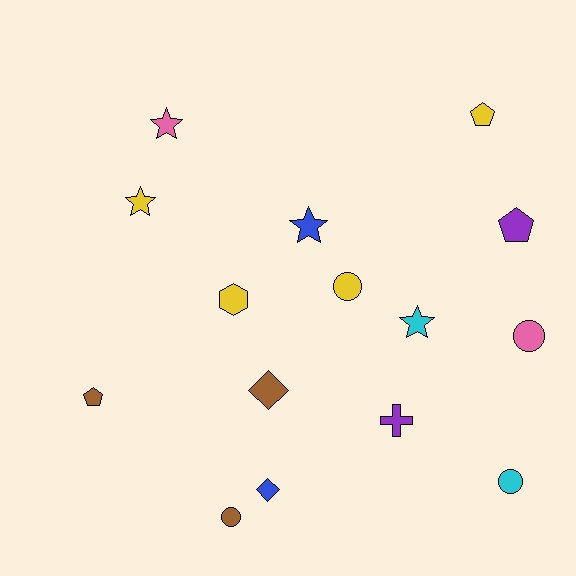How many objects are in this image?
There are 15 objects.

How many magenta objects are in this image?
There are no magenta objects.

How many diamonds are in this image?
There are 2 diamonds.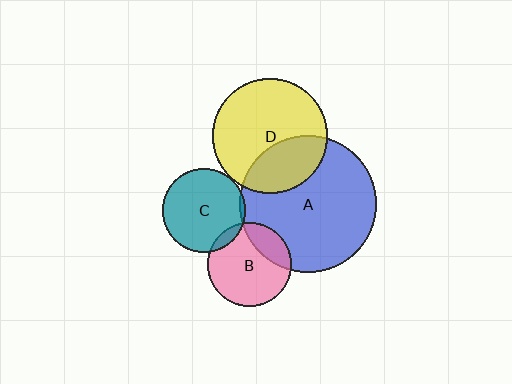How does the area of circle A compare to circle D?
Approximately 1.4 times.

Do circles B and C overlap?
Yes.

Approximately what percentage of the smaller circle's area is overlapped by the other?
Approximately 5%.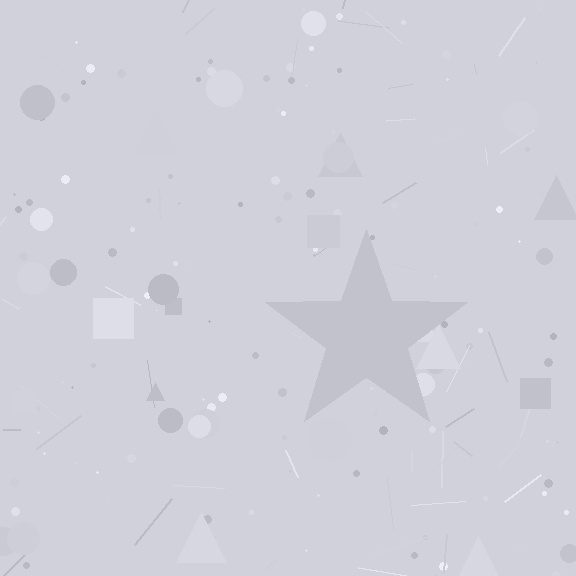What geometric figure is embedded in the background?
A star is embedded in the background.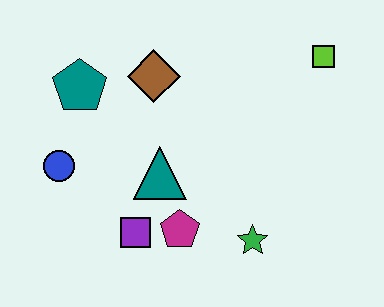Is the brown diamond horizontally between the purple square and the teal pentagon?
No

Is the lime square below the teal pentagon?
No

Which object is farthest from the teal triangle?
The lime square is farthest from the teal triangle.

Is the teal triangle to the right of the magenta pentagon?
No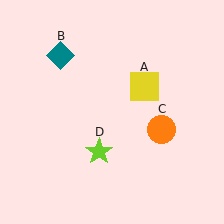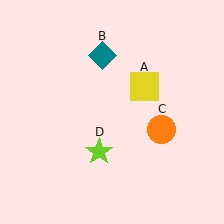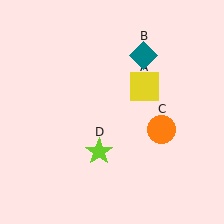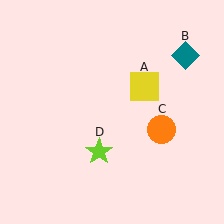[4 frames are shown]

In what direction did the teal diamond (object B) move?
The teal diamond (object B) moved right.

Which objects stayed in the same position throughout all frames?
Yellow square (object A) and orange circle (object C) and lime star (object D) remained stationary.